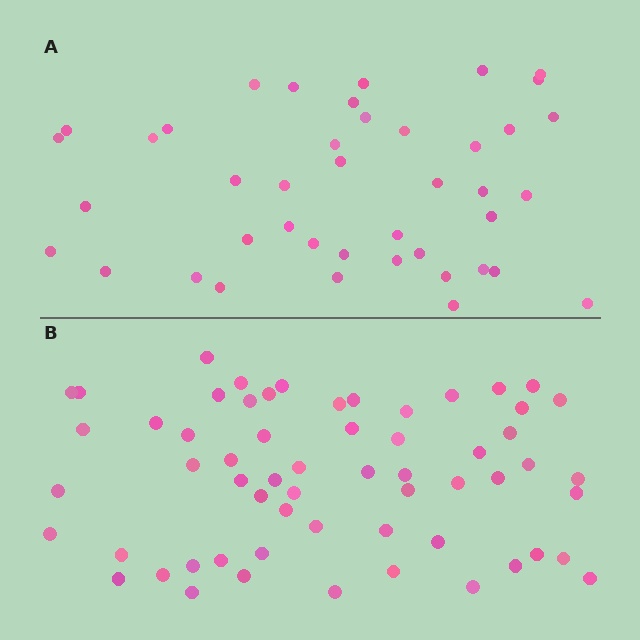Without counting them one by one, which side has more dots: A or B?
Region B (the bottom region) has more dots.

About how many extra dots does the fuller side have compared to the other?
Region B has approximately 20 more dots than region A.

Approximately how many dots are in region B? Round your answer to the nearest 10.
About 60 dots.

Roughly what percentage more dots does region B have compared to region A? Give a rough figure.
About 45% more.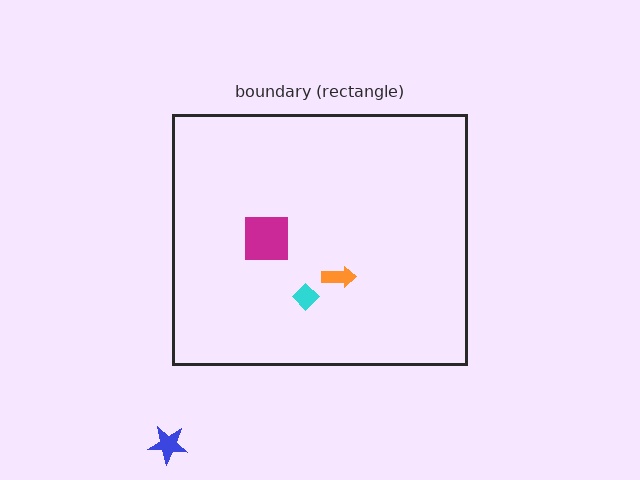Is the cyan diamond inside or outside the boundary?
Inside.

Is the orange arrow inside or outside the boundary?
Inside.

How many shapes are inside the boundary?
3 inside, 1 outside.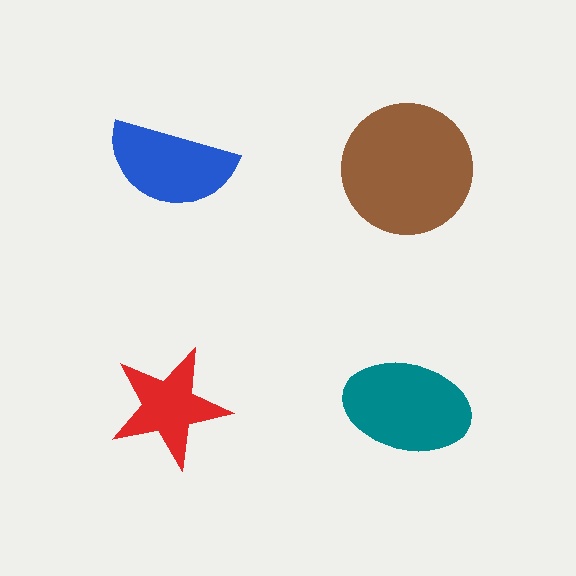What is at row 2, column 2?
A teal ellipse.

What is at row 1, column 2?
A brown circle.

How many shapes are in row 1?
2 shapes.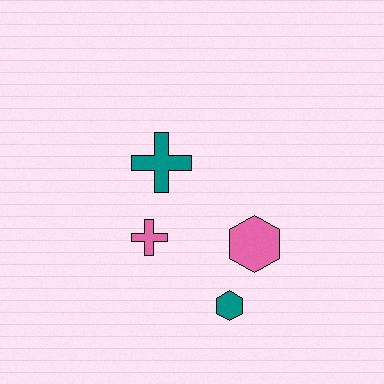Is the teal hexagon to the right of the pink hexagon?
No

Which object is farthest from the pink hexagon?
The teal cross is farthest from the pink hexagon.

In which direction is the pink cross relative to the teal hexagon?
The pink cross is to the left of the teal hexagon.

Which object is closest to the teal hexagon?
The pink hexagon is closest to the teal hexagon.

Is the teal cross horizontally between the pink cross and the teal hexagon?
Yes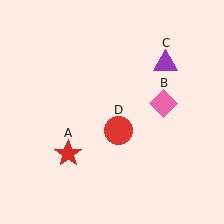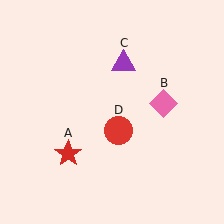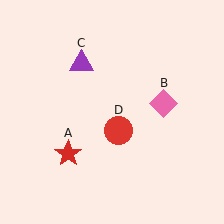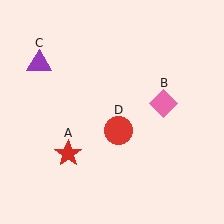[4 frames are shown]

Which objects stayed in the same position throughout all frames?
Red star (object A) and pink diamond (object B) and red circle (object D) remained stationary.